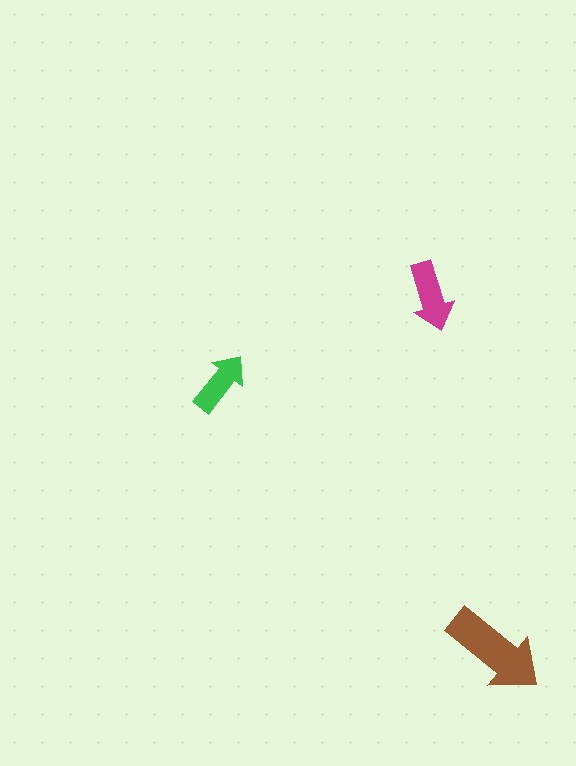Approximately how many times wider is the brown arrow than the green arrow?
About 1.5 times wider.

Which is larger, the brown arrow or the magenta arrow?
The brown one.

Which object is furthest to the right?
The brown arrow is rightmost.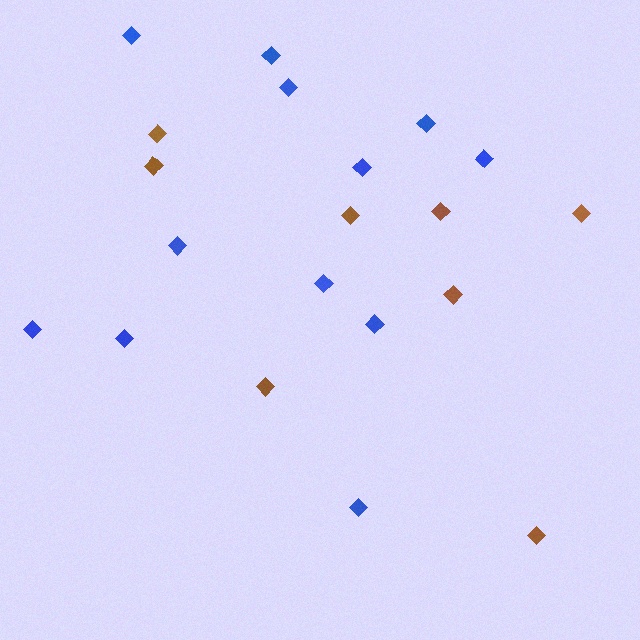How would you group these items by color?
There are 2 groups: one group of brown diamonds (8) and one group of blue diamonds (12).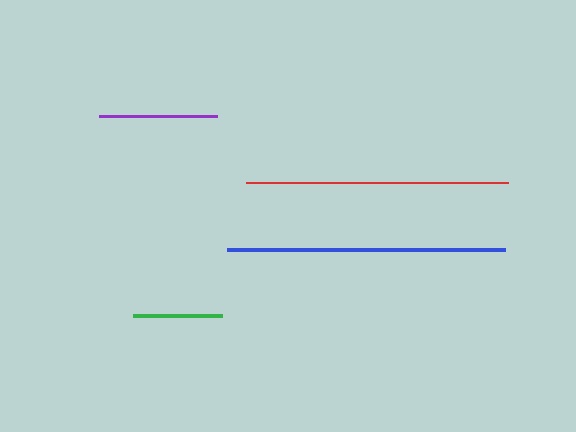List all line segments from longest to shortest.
From longest to shortest: blue, red, purple, green.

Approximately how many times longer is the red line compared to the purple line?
The red line is approximately 2.2 times the length of the purple line.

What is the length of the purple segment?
The purple segment is approximately 119 pixels long.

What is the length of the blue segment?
The blue segment is approximately 278 pixels long.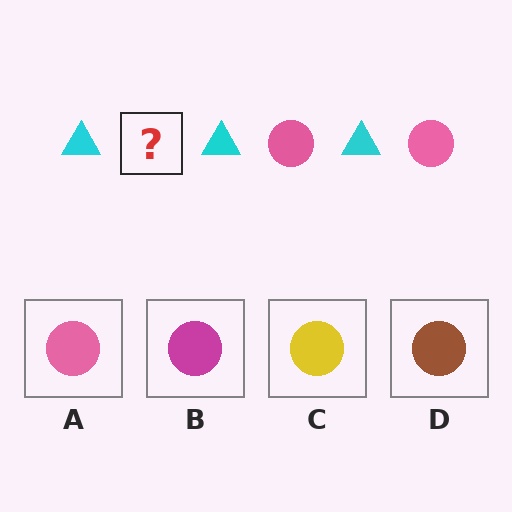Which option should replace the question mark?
Option A.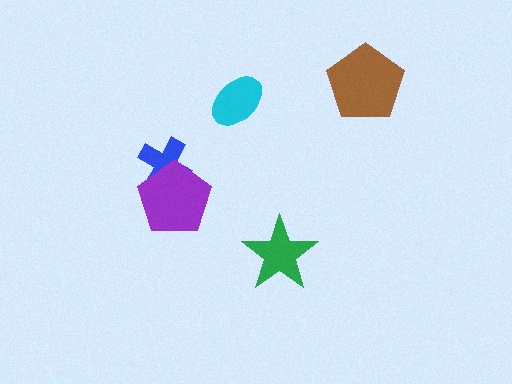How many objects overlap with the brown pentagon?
0 objects overlap with the brown pentagon.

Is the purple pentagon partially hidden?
No, no other shape covers it.